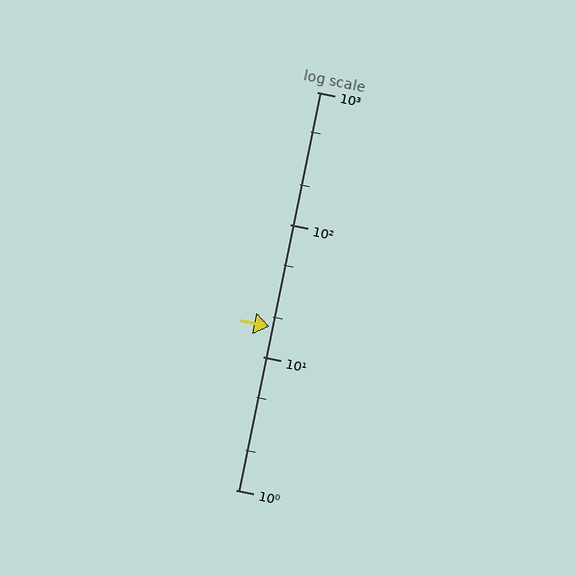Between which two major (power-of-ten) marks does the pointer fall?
The pointer is between 10 and 100.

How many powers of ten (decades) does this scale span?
The scale spans 3 decades, from 1 to 1000.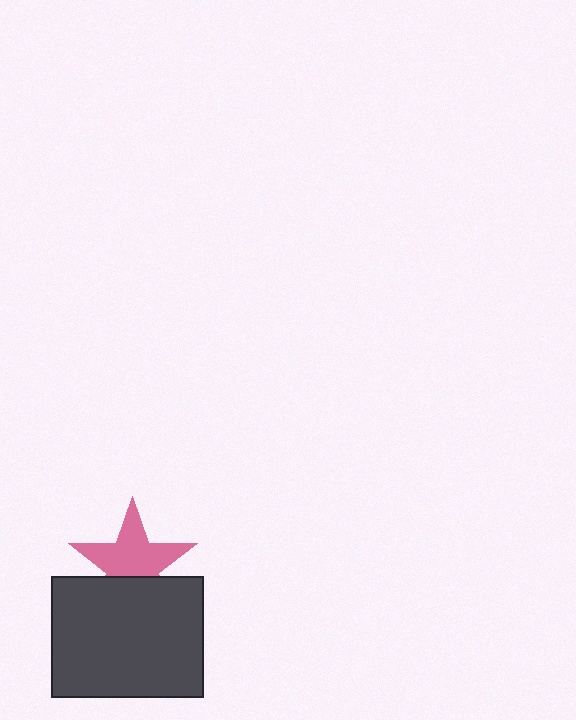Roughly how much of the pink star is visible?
Most of it is visible (roughly 66%).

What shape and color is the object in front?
The object in front is a dark gray rectangle.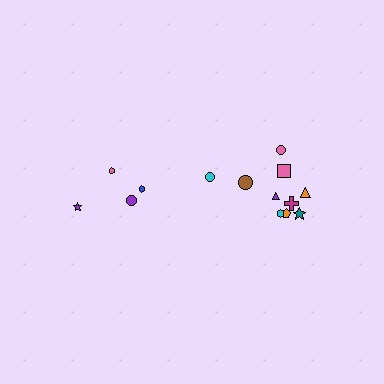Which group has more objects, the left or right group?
The right group.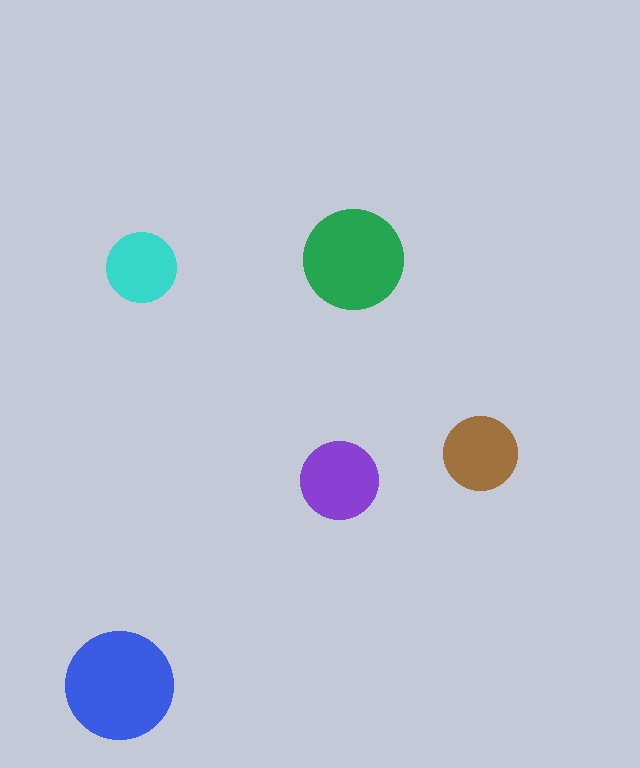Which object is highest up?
The green circle is topmost.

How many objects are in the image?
There are 5 objects in the image.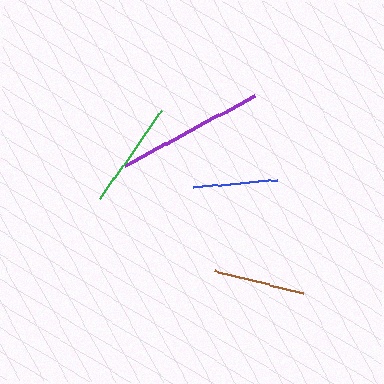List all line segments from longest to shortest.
From longest to shortest: purple, green, brown, blue.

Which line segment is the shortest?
The blue line is the shortest at approximately 85 pixels.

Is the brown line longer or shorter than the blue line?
The brown line is longer than the blue line.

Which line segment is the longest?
The purple line is the longest at approximately 147 pixels.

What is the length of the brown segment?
The brown segment is approximately 92 pixels long.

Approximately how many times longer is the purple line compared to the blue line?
The purple line is approximately 1.7 times the length of the blue line.